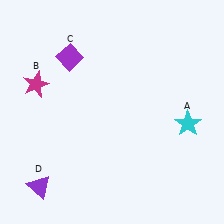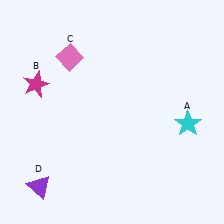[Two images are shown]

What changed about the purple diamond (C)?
In Image 1, C is purple. In Image 2, it changed to pink.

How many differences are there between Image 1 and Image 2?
There is 1 difference between the two images.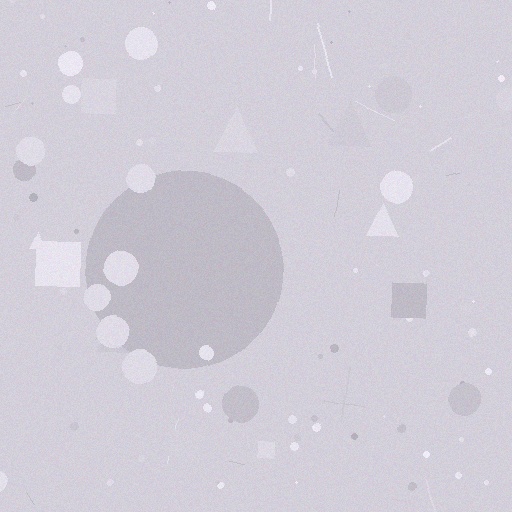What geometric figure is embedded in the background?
A circle is embedded in the background.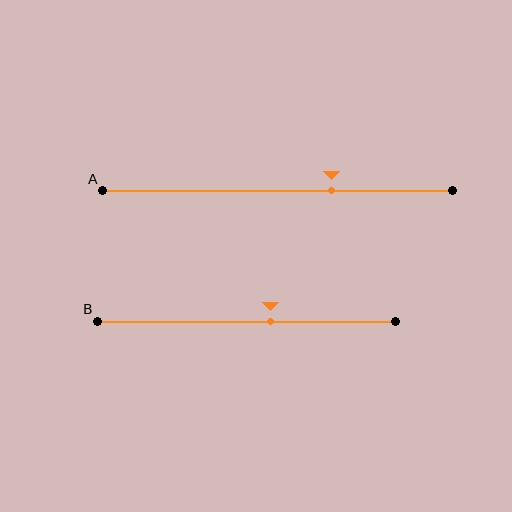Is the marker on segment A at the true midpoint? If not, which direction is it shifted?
No, the marker on segment A is shifted to the right by about 16% of the segment length.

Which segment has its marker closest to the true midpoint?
Segment B has its marker closest to the true midpoint.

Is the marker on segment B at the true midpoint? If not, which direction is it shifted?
No, the marker on segment B is shifted to the right by about 8% of the segment length.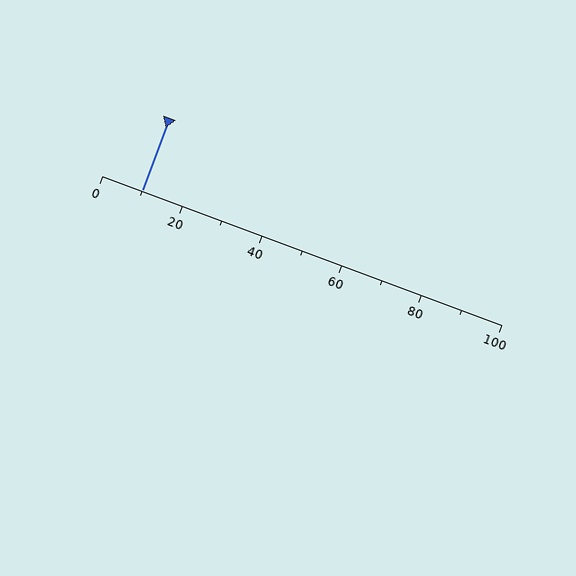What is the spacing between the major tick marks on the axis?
The major ticks are spaced 20 apart.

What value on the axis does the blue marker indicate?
The marker indicates approximately 10.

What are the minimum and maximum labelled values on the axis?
The axis runs from 0 to 100.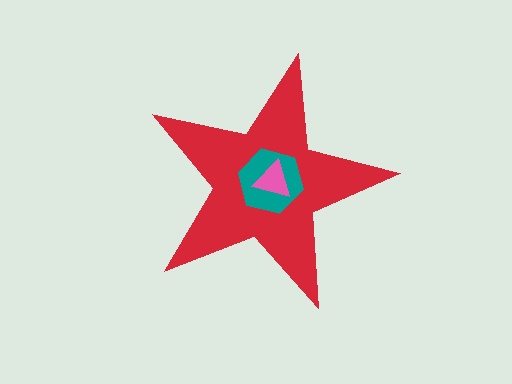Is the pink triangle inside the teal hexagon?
Yes.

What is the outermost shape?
The red star.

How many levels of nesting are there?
3.